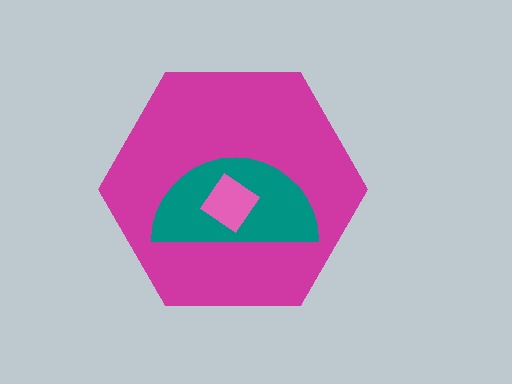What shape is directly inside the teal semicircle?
The pink diamond.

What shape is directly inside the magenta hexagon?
The teal semicircle.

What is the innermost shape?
The pink diamond.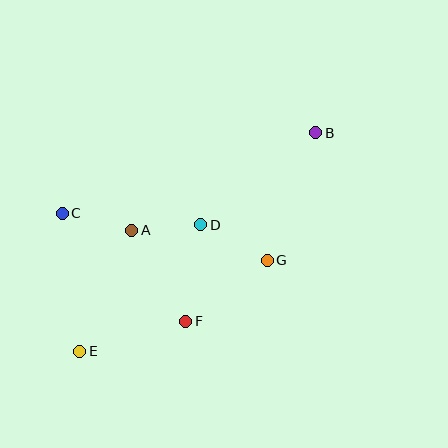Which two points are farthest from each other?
Points B and E are farthest from each other.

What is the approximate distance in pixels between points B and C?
The distance between B and C is approximately 266 pixels.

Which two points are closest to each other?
Points A and D are closest to each other.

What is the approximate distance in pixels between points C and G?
The distance between C and G is approximately 211 pixels.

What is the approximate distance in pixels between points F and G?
The distance between F and G is approximately 102 pixels.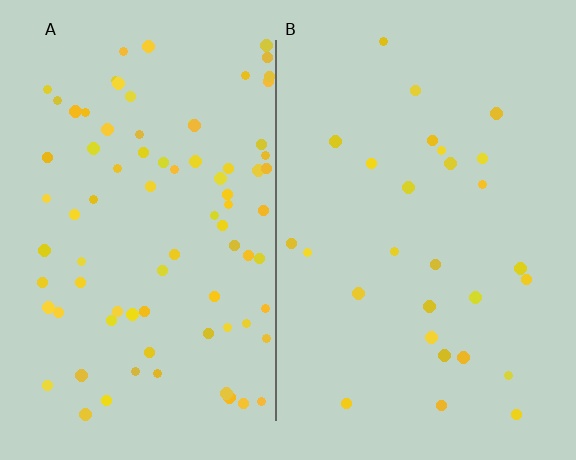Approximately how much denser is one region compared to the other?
Approximately 3.0× — region A over region B.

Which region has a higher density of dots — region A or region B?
A (the left).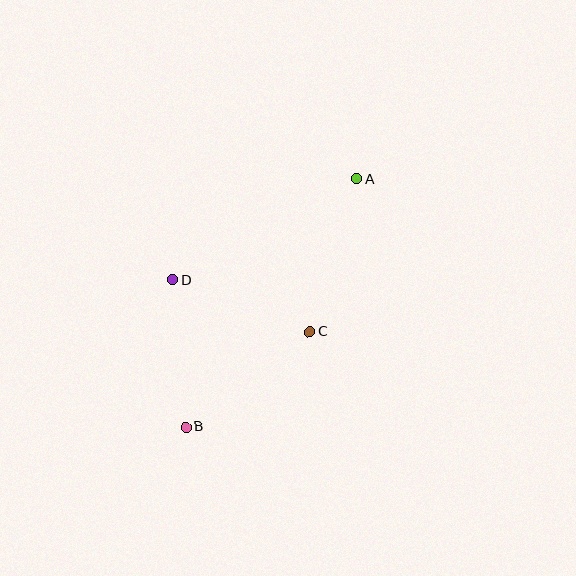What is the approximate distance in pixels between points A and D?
The distance between A and D is approximately 210 pixels.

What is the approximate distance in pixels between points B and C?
The distance between B and C is approximately 156 pixels.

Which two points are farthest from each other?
Points A and B are farthest from each other.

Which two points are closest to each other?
Points C and D are closest to each other.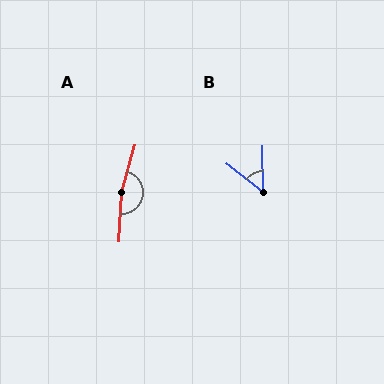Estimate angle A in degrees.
Approximately 166 degrees.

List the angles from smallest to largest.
B (51°), A (166°).